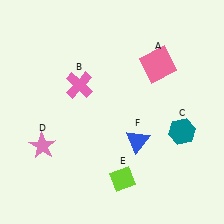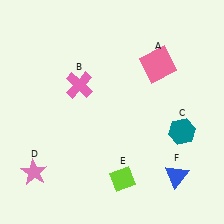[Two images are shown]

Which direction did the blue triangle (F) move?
The blue triangle (F) moved right.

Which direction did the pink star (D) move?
The pink star (D) moved down.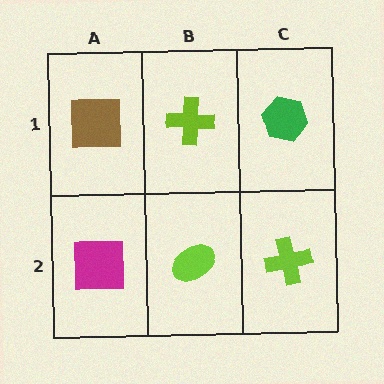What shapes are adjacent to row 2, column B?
A lime cross (row 1, column B), a magenta square (row 2, column A), a lime cross (row 2, column C).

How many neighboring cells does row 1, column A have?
2.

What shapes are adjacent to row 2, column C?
A green hexagon (row 1, column C), a lime ellipse (row 2, column B).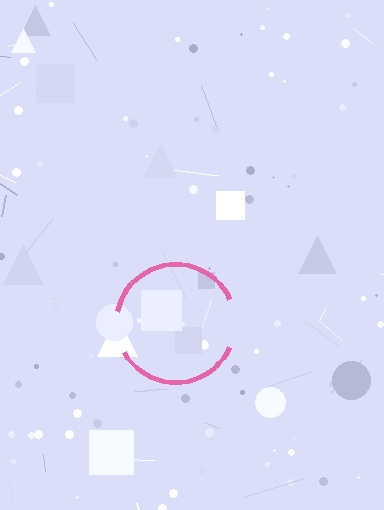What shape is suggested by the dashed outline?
The dashed outline suggests a circle.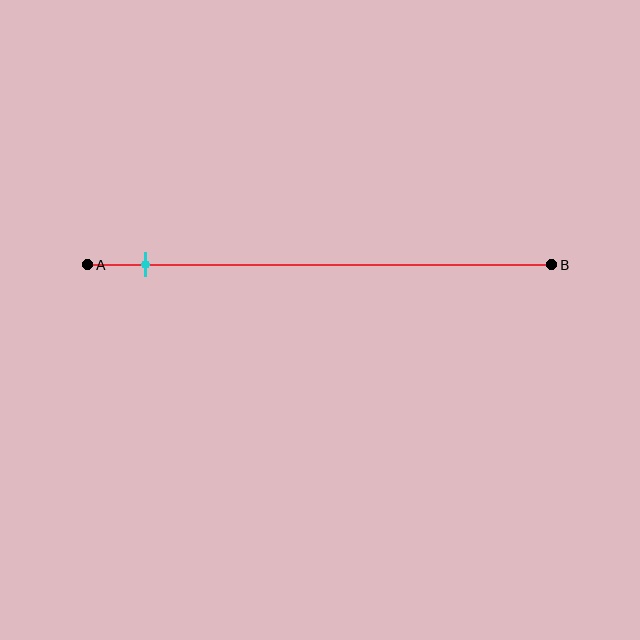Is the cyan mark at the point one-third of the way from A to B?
No, the mark is at about 15% from A, not at the 33% one-third point.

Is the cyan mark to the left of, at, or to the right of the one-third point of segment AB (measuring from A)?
The cyan mark is to the left of the one-third point of segment AB.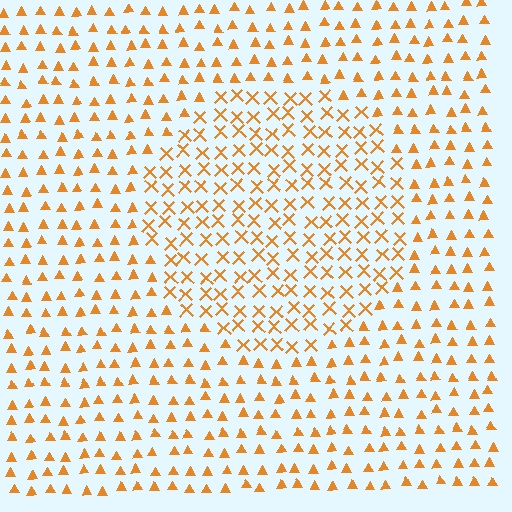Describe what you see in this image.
The image is filled with small orange elements arranged in a uniform grid. A circle-shaped region contains X marks, while the surrounding area contains triangles. The boundary is defined purely by the change in element shape.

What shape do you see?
I see a circle.